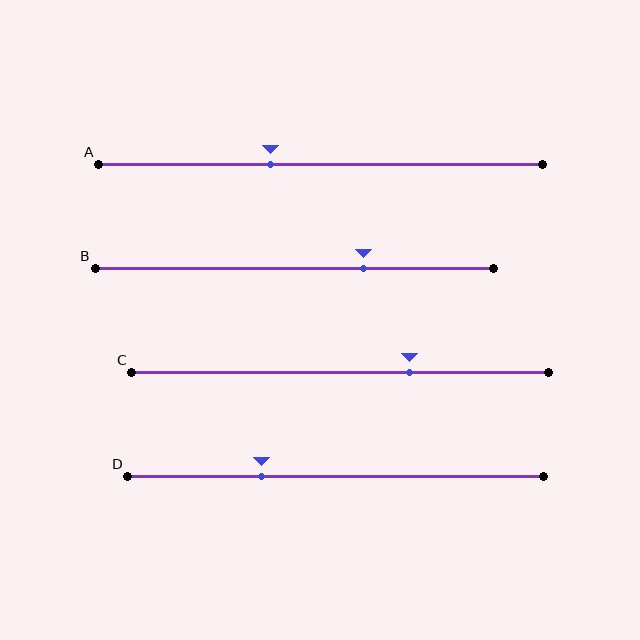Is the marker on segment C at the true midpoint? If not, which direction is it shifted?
No, the marker on segment C is shifted to the right by about 17% of the segment length.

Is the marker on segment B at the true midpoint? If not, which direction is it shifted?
No, the marker on segment B is shifted to the right by about 17% of the segment length.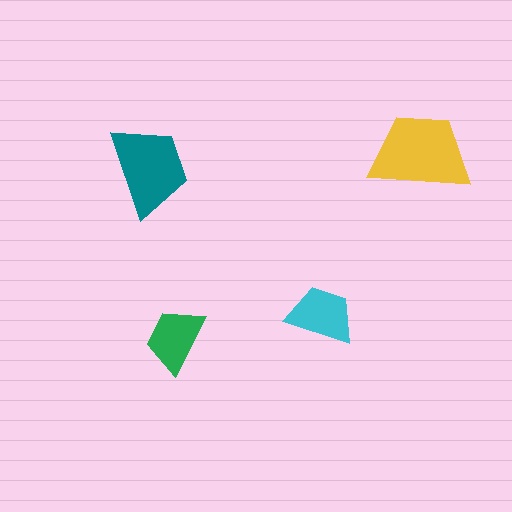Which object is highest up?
The yellow trapezoid is topmost.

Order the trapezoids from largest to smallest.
the yellow one, the teal one, the cyan one, the green one.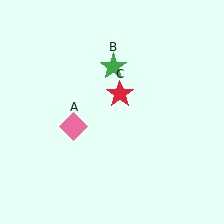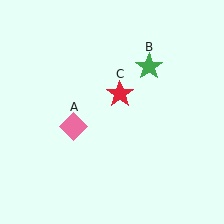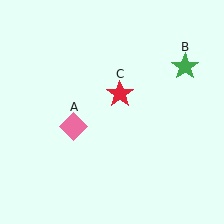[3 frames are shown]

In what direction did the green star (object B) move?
The green star (object B) moved right.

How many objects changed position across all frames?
1 object changed position: green star (object B).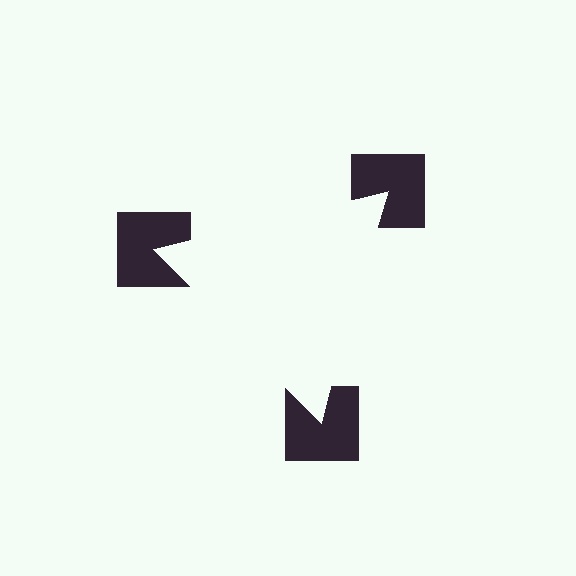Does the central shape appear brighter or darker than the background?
It typically appears slightly brighter than the background, even though no actual brightness change is drawn.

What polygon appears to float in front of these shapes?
An illusory triangle — its edges are inferred from the aligned wedge cuts in the notched squares, not physically drawn.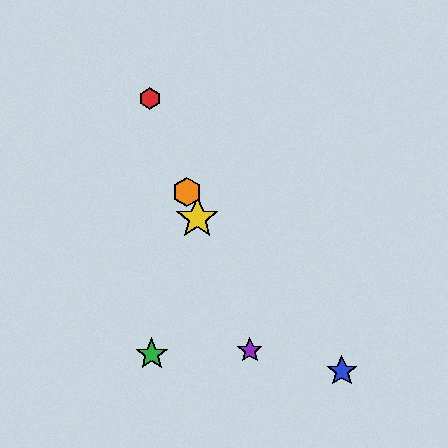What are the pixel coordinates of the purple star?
The purple star is at (250, 350).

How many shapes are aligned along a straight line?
4 shapes (the red hexagon, the yellow star, the purple star, the orange hexagon) are aligned along a straight line.